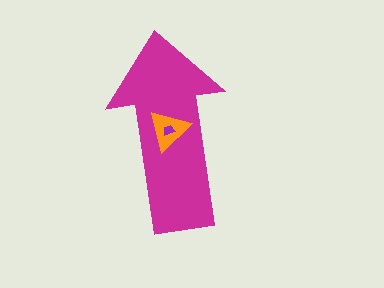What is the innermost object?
The purple trapezoid.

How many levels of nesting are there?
3.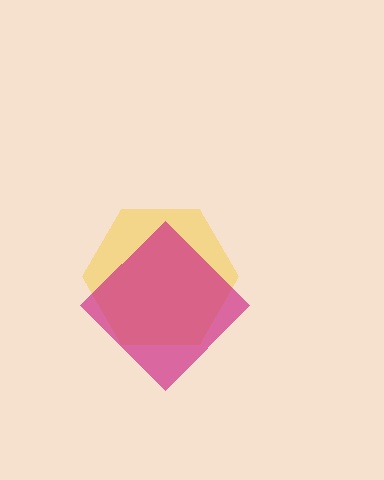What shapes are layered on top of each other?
The layered shapes are: a yellow hexagon, a magenta diamond.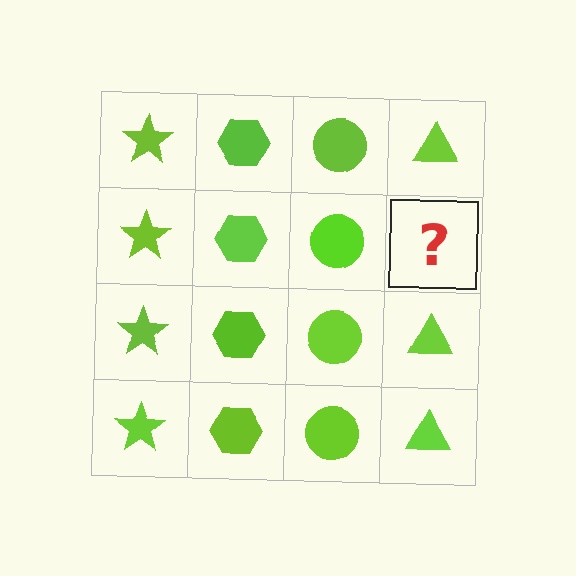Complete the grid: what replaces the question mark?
The question mark should be replaced with a lime triangle.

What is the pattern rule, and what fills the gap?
The rule is that each column has a consistent shape. The gap should be filled with a lime triangle.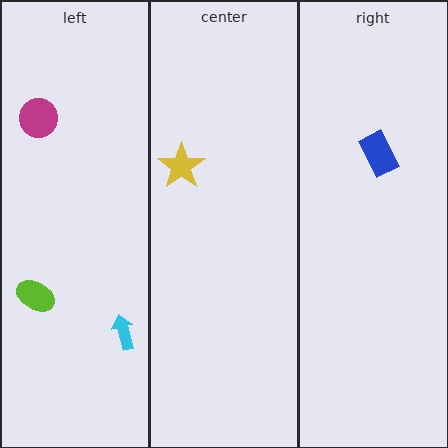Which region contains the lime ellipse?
The left region.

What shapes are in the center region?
The yellow star.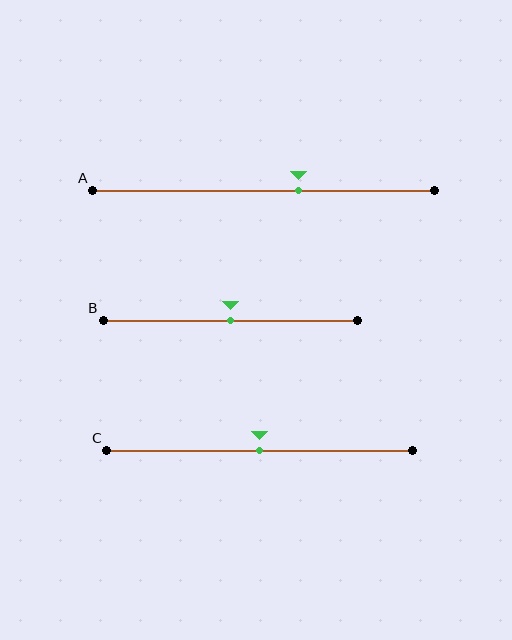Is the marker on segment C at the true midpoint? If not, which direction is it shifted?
Yes, the marker on segment C is at the true midpoint.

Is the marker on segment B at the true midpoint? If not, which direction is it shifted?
Yes, the marker on segment B is at the true midpoint.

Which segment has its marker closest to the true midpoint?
Segment B has its marker closest to the true midpoint.